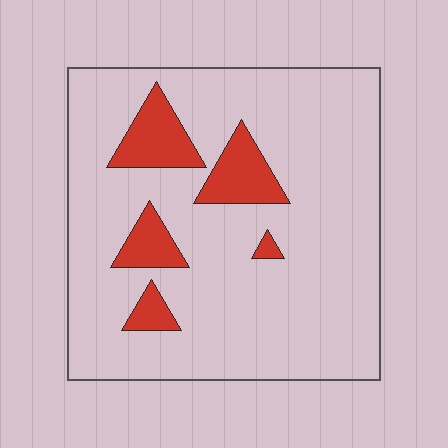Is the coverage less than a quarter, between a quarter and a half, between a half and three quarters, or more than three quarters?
Less than a quarter.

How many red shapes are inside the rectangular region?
5.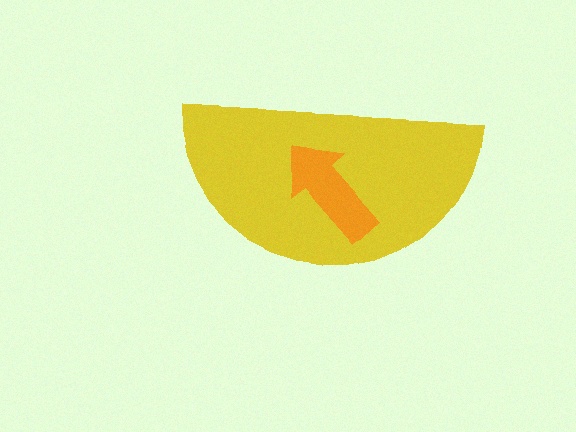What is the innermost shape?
The orange arrow.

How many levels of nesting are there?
2.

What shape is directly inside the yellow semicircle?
The orange arrow.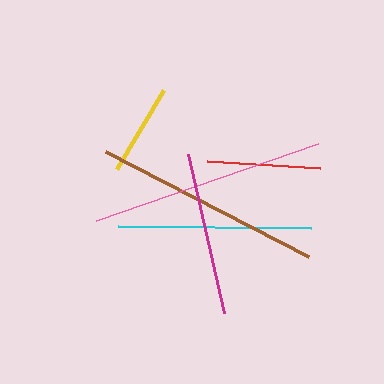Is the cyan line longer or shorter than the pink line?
The pink line is longer than the cyan line.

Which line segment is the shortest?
The yellow line is the shortest at approximately 92 pixels.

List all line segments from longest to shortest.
From longest to shortest: pink, brown, cyan, magenta, red, yellow.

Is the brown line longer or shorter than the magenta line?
The brown line is longer than the magenta line.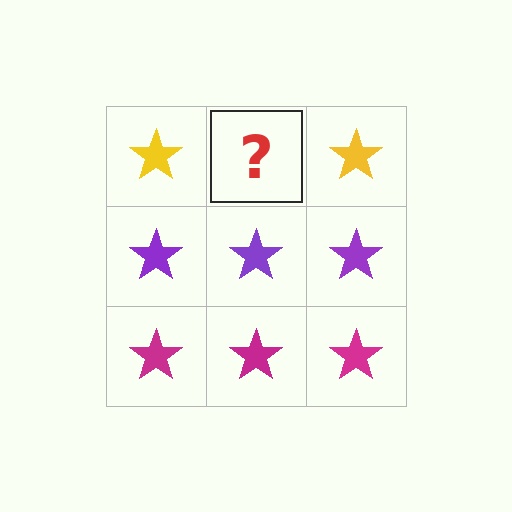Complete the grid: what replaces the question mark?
The question mark should be replaced with a yellow star.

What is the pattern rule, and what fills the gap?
The rule is that each row has a consistent color. The gap should be filled with a yellow star.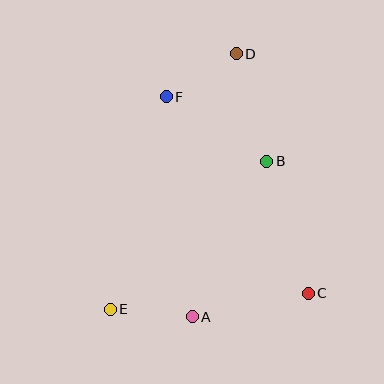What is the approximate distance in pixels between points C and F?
The distance between C and F is approximately 242 pixels.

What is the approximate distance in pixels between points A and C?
The distance between A and C is approximately 118 pixels.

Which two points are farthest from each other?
Points D and E are farthest from each other.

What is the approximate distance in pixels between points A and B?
The distance between A and B is approximately 172 pixels.